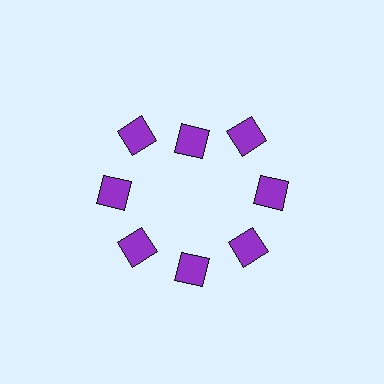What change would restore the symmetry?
The symmetry would be restored by moving it outward, back onto the ring so that all 8 squares sit at equal angles and equal distance from the center.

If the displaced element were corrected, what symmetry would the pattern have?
It would have 8-fold rotational symmetry — the pattern would map onto itself every 45 degrees.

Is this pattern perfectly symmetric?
No. The 8 purple squares are arranged in a ring, but one element near the 12 o'clock position is pulled inward toward the center, breaking the 8-fold rotational symmetry.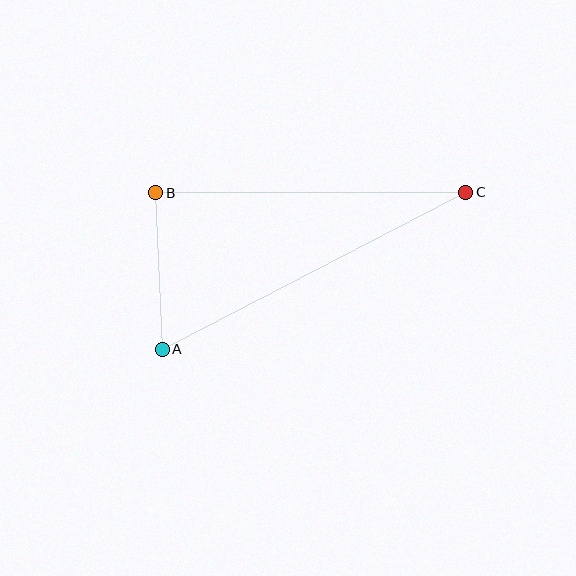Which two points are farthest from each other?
Points A and C are farthest from each other.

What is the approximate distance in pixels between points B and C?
The distance between B and C is approximately 310 pixels.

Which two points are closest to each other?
Points A and B are closest to each other.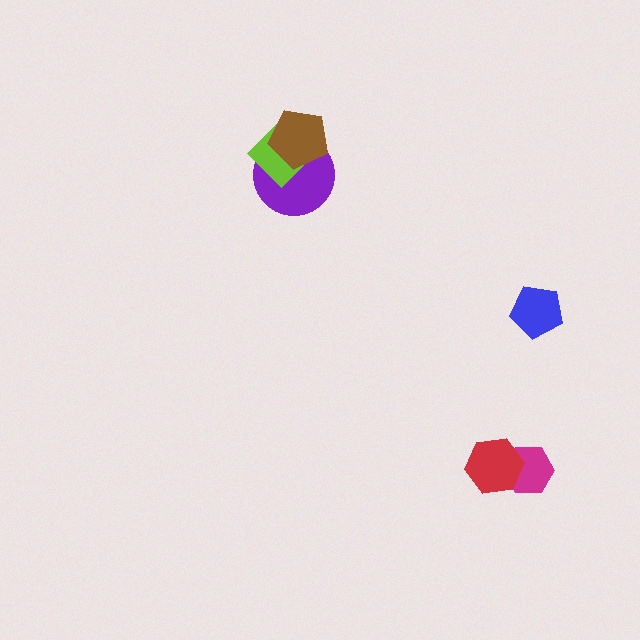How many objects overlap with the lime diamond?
2 objects overlap with the lime diamond.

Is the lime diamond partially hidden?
Yes, it is partially covered by another shape.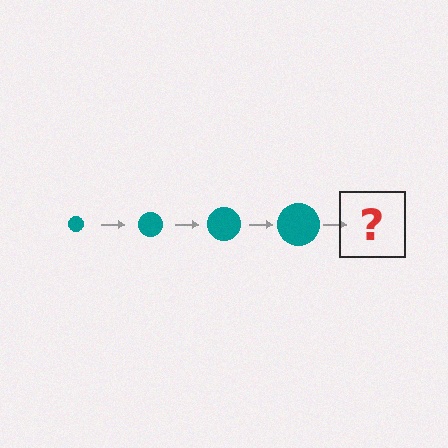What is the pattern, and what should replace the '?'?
The pattern is that the circle gets progressively larger each step. The '?' should be a teal circle, larger than the previous one.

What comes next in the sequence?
The next element should be a teal circle, larger than the previous one.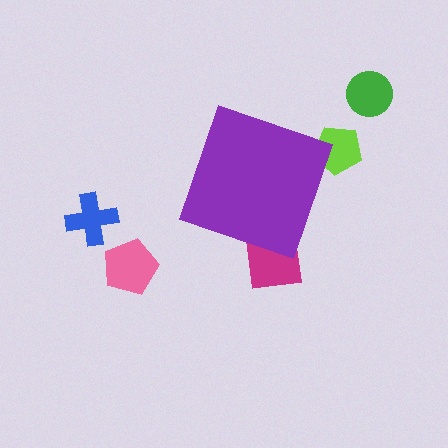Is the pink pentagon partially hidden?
No, the pink pentagon is fully visible.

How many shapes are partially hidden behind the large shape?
2 shapes are partially hidden.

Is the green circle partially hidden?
No, the green circle is fully visible.